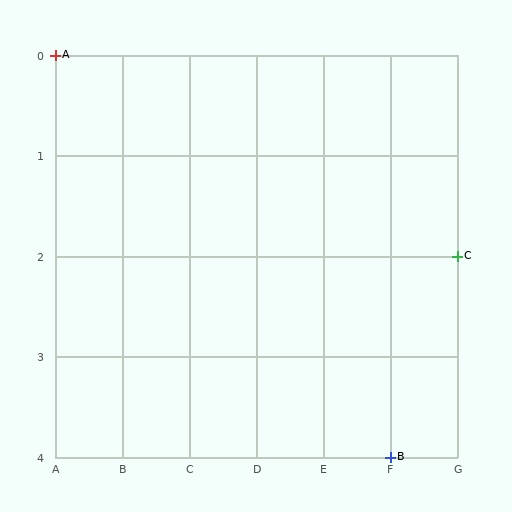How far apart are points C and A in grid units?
Points C and A are 6 columns and 2 rows apart (about 6.3 grid units diagonally).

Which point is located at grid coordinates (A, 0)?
Point A is at (A, 0).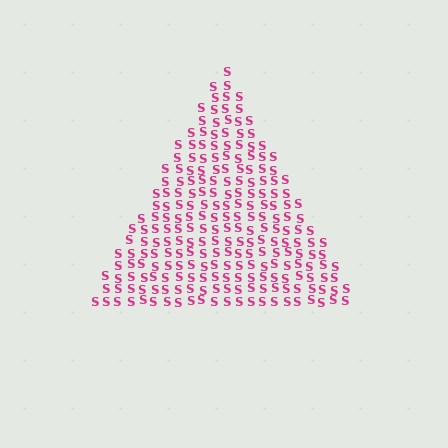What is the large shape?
The large shape is a triangle.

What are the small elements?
The small elements are letter S's.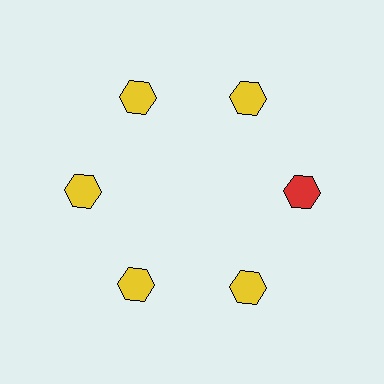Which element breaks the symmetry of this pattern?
The red hexagon at roughly the 3 o'clock position breaks the symmetry. All other shapes are yellow hexagons.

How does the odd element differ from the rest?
It has a different color: red instead of yellow.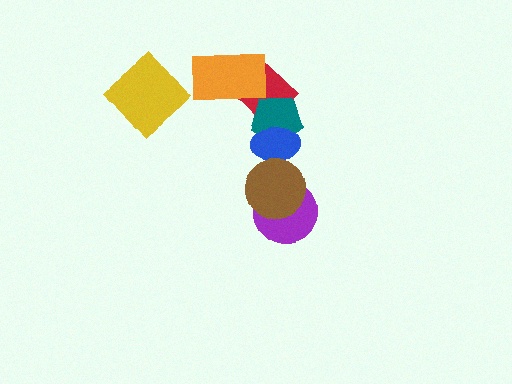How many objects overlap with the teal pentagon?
2 objects overlap with the teal pentagon.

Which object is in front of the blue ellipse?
The brown circle is in front of the blue ellipse.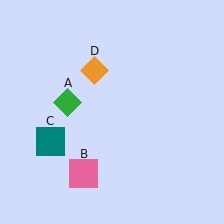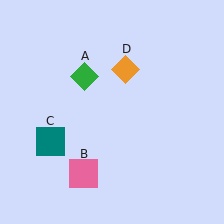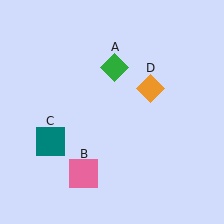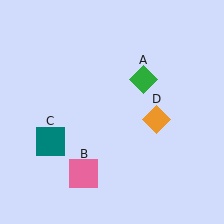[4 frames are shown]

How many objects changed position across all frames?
2 objects changed position: green diamond (object A), orange diamond (object D).